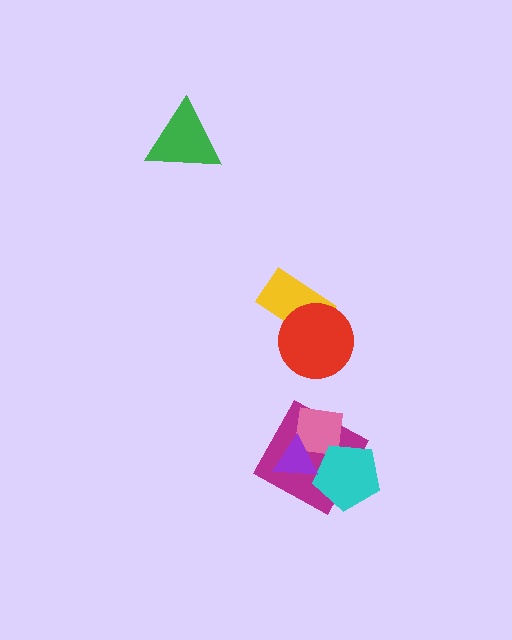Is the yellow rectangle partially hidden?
Yes, it is partially covered by another shape.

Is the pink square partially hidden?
Yes, it is partially covered by another shape.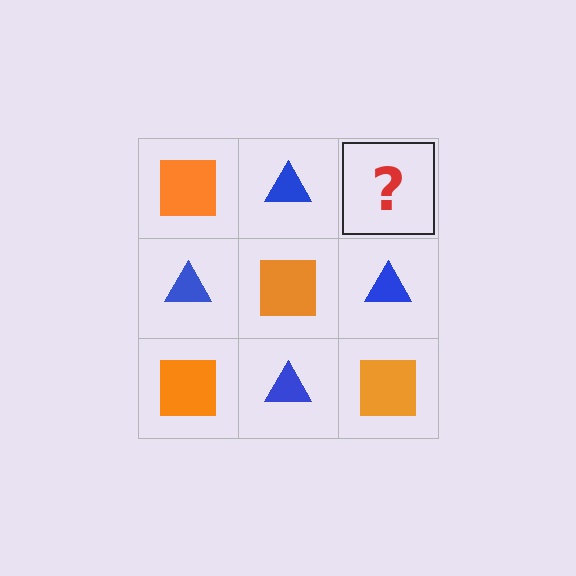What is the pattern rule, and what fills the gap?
The rule is that it alternates orange square and blue triangle in a checkerboard pattern. The gap should be filled with an orange square.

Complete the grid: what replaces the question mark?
The question mark should be replaced with an orange square.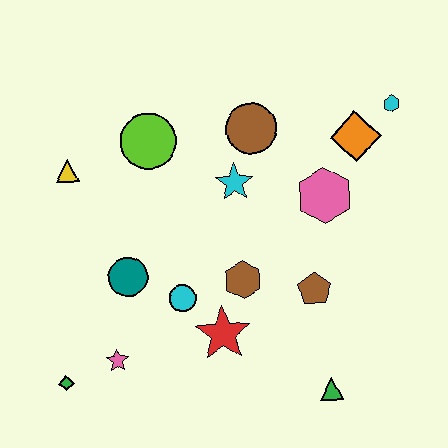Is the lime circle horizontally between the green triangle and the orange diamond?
No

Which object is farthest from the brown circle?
The green diamond is farthest from the brown circle.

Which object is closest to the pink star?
The green diamond is closest to the pink star.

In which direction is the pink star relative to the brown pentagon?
The pink star is to the left of the brown pentagon.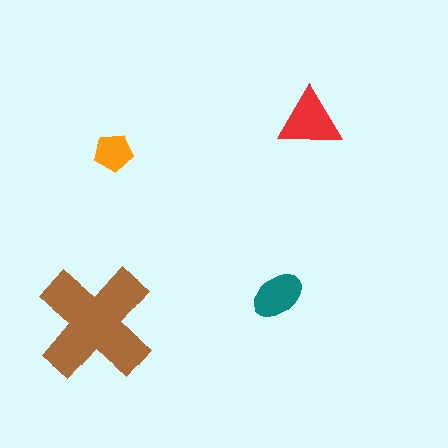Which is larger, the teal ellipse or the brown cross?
The brown cross.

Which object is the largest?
The brown cross.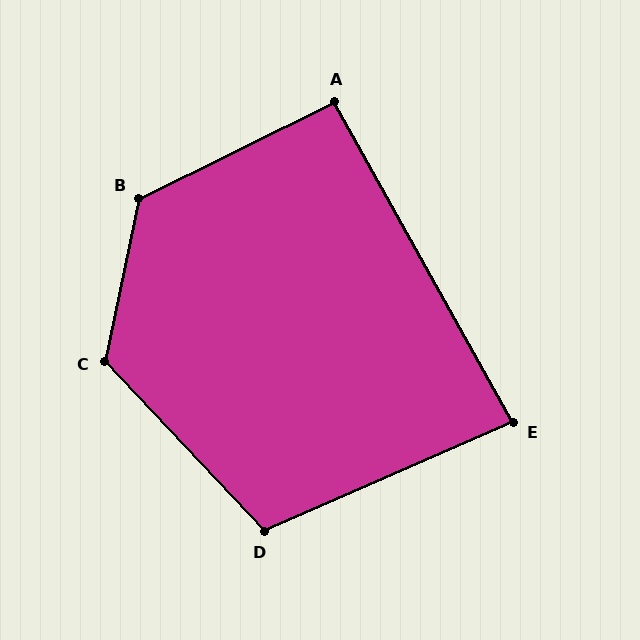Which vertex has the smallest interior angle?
E, at approximately 85 degrees.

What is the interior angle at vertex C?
Approximately 125 degrees (obtuse).